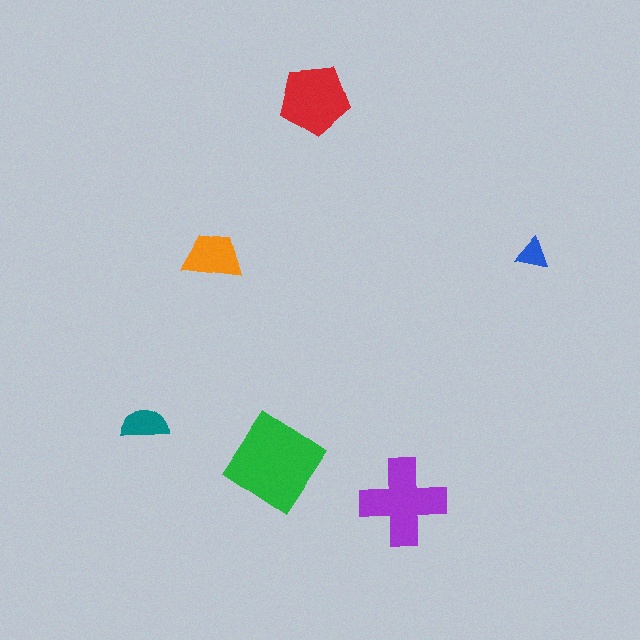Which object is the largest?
The green diamond.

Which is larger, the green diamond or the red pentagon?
The green diamond.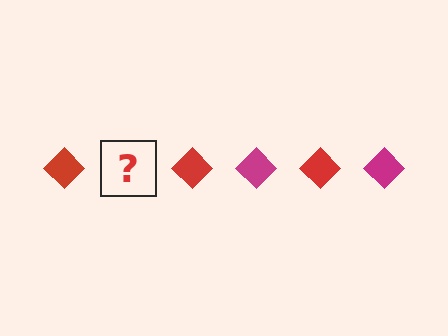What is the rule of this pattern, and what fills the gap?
The rule is that the pattern cycles through red, magenta diamonds. The gap should be filled with a magenta diamond.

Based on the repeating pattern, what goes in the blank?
The blank should be a magenta diamond.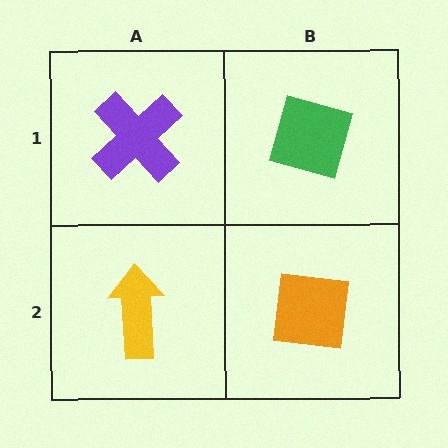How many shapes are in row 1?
2 shapes.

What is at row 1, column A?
A purple cross.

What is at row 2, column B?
An orange square.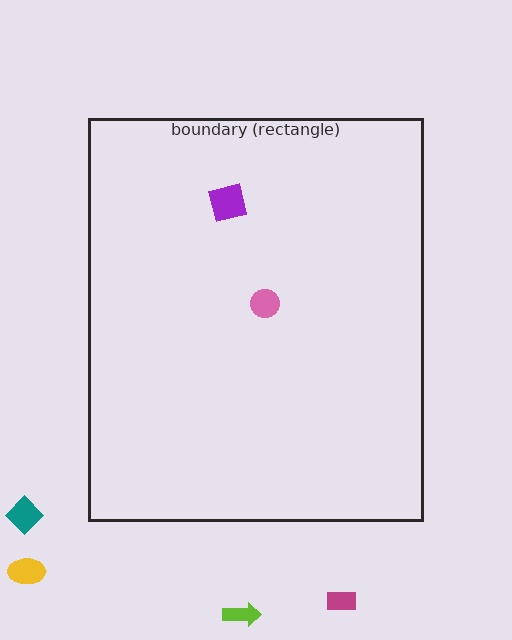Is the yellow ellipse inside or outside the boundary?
Outside.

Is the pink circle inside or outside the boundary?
Inside.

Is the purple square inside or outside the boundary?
Inside.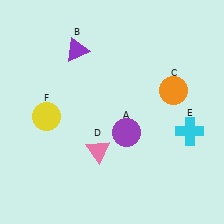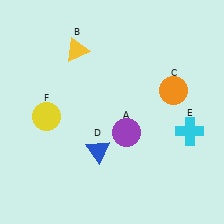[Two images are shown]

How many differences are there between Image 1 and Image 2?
There are 2 differences between the two images.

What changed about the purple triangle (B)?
In Image 1, B is purple. In Image 2, it changed to yellow.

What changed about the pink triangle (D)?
In Image 1, D is pink. In Image 2, it changed to blue.